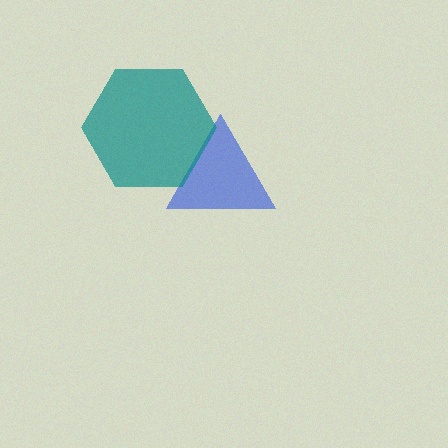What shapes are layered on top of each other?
The layered shapes are: a blue triangle, a teal hexagon.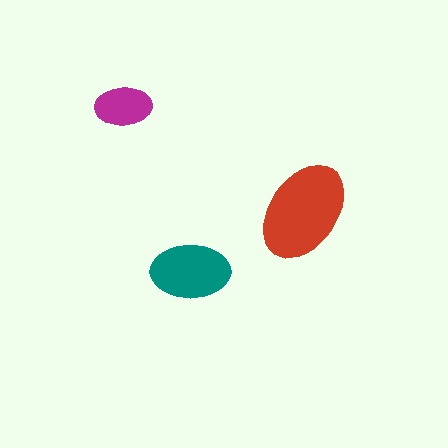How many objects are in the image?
There are 3 objects in the image.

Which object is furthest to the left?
The magenta ellipse is leftmost.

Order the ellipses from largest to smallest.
the red one, the teal one, the magenta one.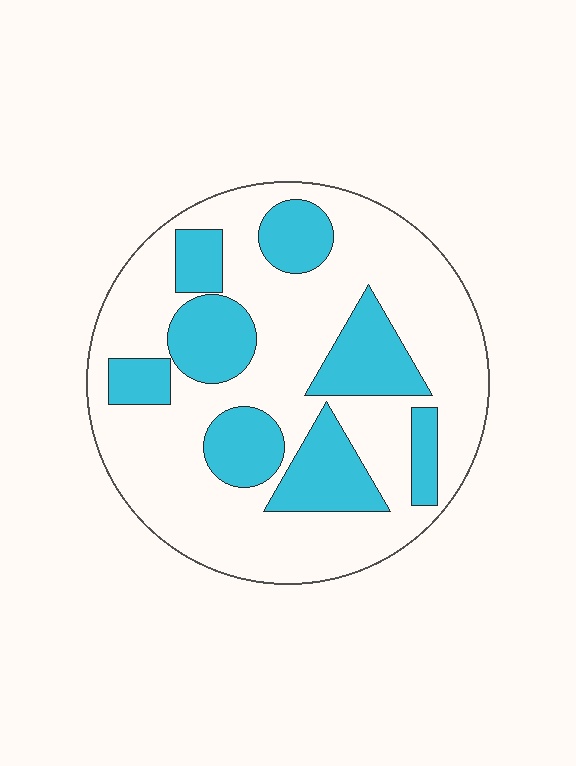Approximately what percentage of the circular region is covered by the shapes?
Approximately 30%.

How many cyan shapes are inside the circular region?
8.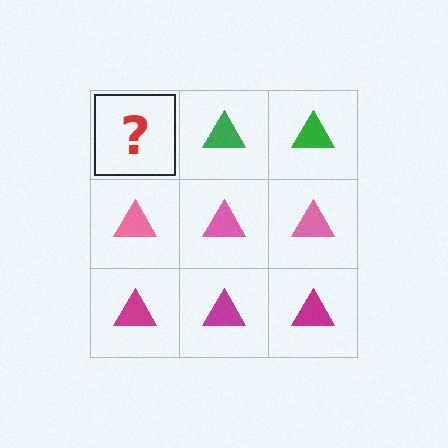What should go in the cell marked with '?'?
The missing cell should contain a green triangle.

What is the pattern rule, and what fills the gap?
The rule is that each row has a consistent color. The gap should be filled with a green triangle.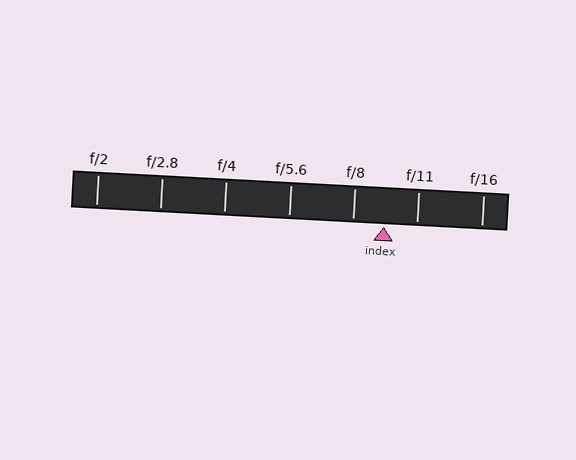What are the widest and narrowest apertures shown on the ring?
The widest aperture shown is f/2 and the narrowest is f/16.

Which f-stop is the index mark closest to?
The index mark is closest to f/8.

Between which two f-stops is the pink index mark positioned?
The index mark is between f/8 and f/11.